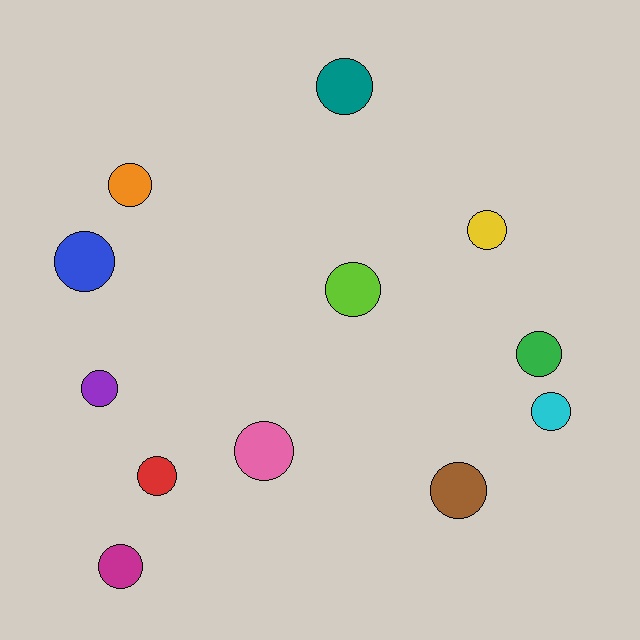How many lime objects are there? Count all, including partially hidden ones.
There is 1 lime object.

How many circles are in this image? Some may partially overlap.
There are 12 circles.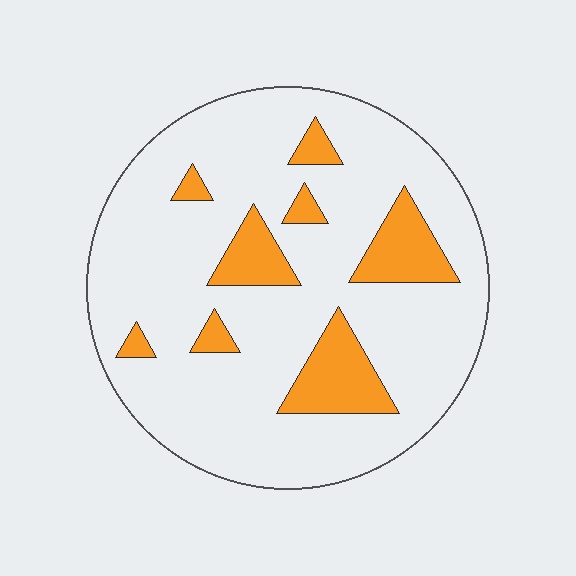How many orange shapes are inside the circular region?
8.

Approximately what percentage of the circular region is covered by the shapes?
Approximately 15%.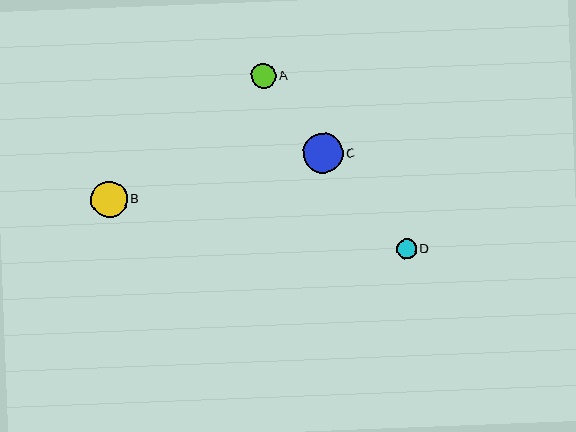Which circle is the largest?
Circle C is the largest with a size of approximately 40 pixels.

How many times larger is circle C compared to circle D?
Circle C is approximately 2.0 times the size of circle D.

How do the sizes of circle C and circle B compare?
Circle C and circle B are approximately the same size.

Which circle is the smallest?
Circle D is the smallest with a size of approximately 20 pixels.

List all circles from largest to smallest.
From largest to smallest: C, B, A, D.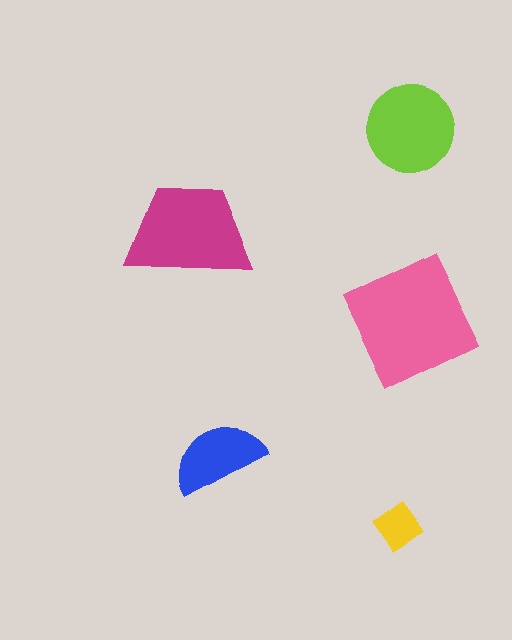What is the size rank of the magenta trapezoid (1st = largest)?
2nd.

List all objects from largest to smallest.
The pink square, the magenta trapezoid, the lime circle, the blue semicircle, the yellow diamond.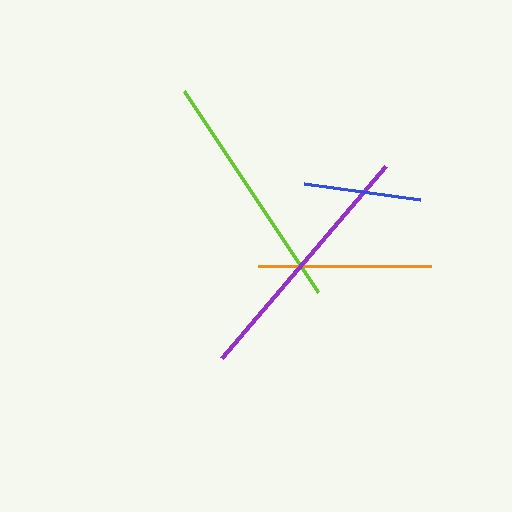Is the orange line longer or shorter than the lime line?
The lime line is longer than the orange line.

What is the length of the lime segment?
The lime segment is approximately 242 pixels long.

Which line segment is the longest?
The purple line is the longest at approximately 253 pixels.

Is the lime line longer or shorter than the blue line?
The lime line is longer than the blue line.